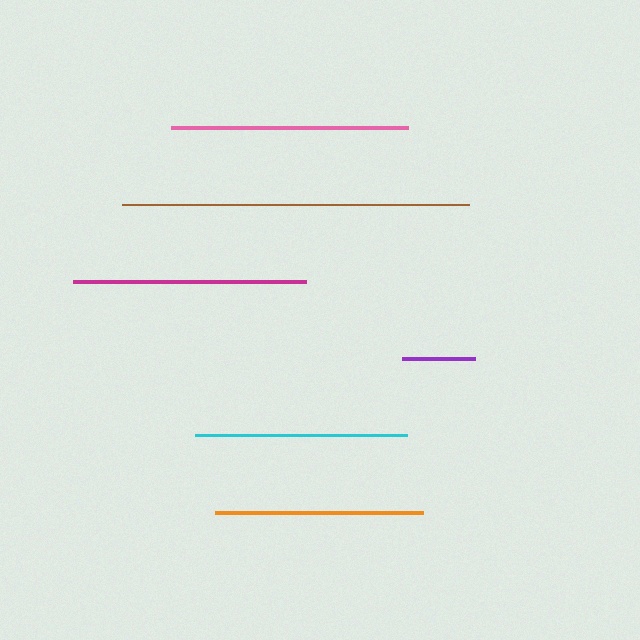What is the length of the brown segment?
The brown segment is approximately 347 pixels long.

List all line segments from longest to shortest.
From longest to shortest: brown, pink, magenta, cyan, orange, purple.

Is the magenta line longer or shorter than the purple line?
The magenta line is longer than the purple line.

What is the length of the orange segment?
The orange segment is approximately 208 pixels long.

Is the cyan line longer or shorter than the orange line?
The cyan line is longer than the orange line.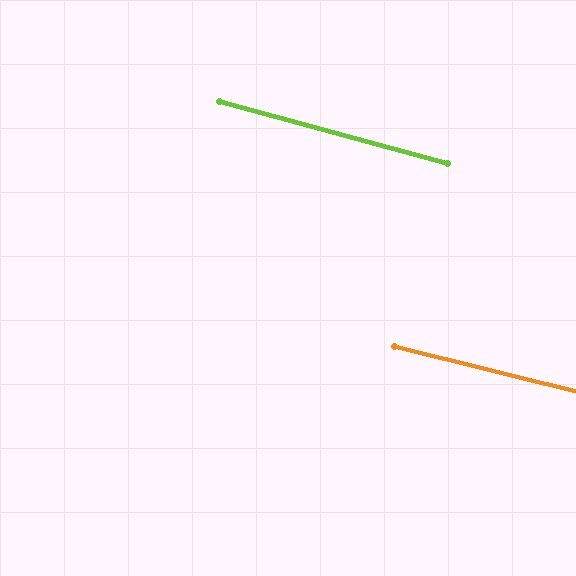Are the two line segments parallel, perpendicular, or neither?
Parallel — their directions differ by only 1.2°.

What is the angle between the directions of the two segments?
Approximately 1 degree.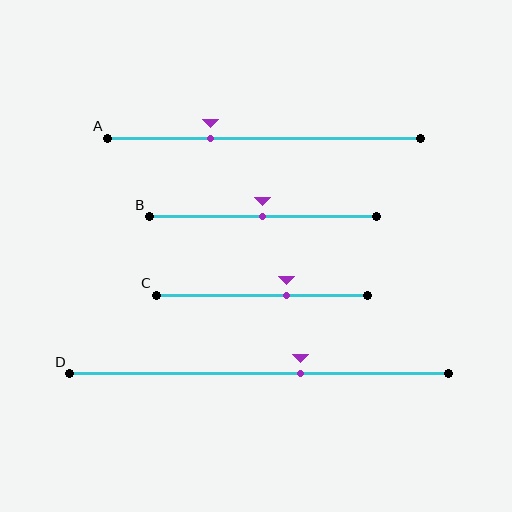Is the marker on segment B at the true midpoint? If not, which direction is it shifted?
Yes, the marker on segment B is at the true midpoint.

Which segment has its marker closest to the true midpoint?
Segment B has its marker closest to the true midpoint.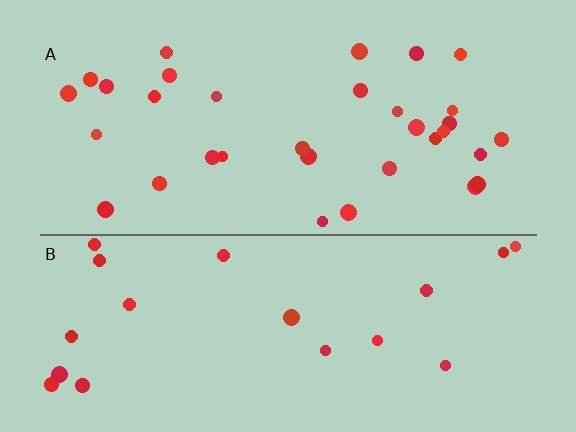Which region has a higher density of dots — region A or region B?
A (the top).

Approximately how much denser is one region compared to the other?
Approximately 1.7× — region A over region B.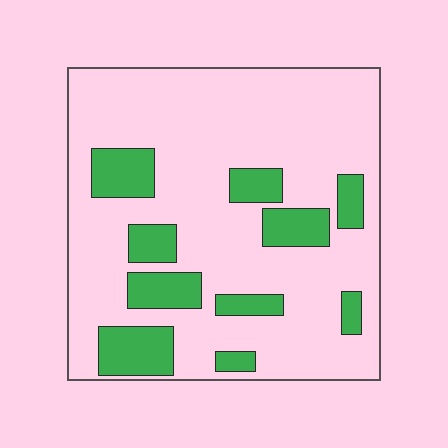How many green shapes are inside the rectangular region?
10.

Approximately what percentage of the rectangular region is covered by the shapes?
Approximately 20%.